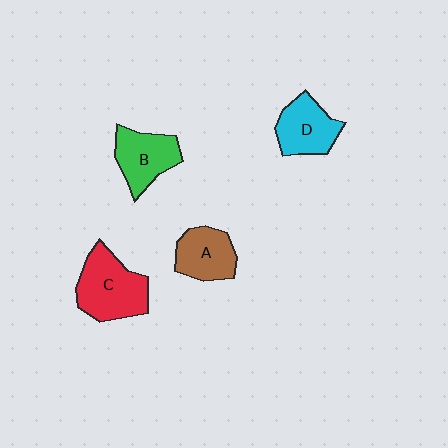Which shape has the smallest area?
Shape A (brown).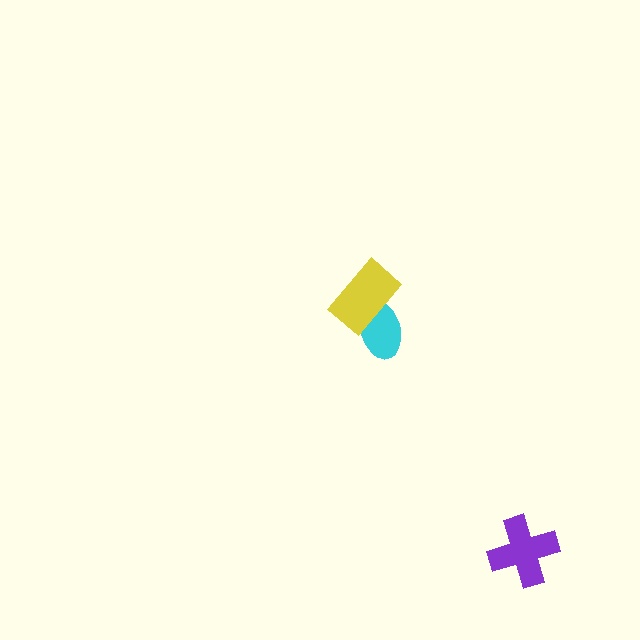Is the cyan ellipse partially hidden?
Yes, it is partially covered by another shape.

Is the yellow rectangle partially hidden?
No, no other shape covers it.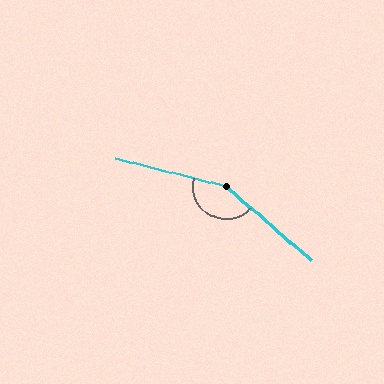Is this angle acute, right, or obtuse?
It is obtuse.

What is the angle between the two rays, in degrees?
Approximately 153 degrees.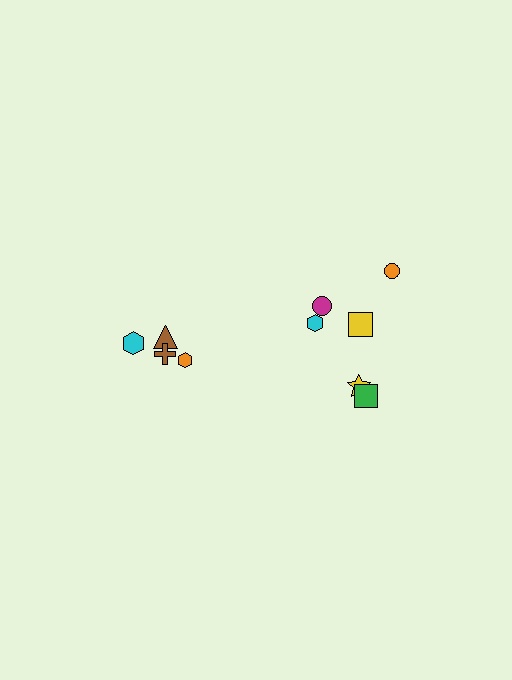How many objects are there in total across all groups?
There are 10 objects.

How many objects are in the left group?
There are 4 objects.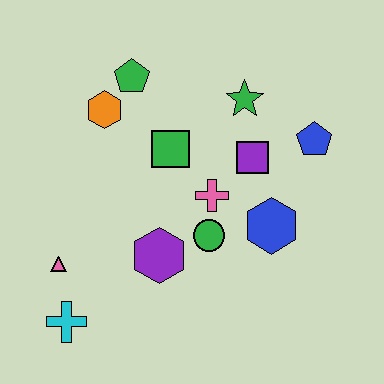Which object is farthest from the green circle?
The green pentagon is farthest from the green circle.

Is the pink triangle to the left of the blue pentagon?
Yes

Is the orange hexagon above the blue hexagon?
Yes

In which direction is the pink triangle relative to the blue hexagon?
The pink triangle is to the left of the blue hexagon.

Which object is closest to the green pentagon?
The orange hexagon is closest to the green pentagon.